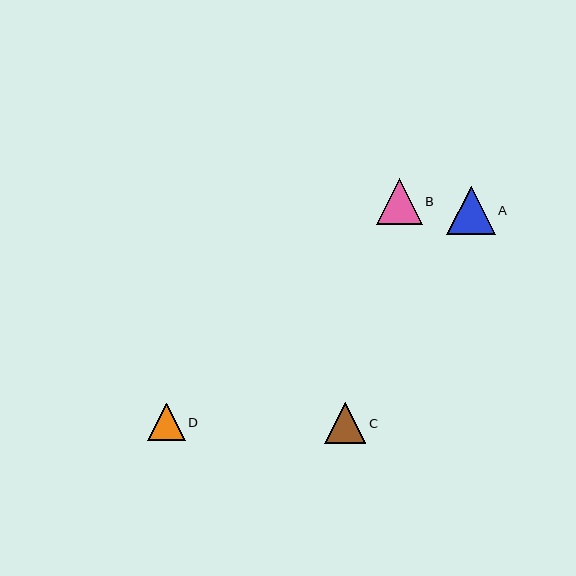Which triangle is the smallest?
Triangle D is the smallest with a size of approximately 37 pixels.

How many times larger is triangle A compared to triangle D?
Triangle A is approximately 1.3 times the size of triangle D.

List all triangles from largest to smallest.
From largest to smallest: A, B, C, D.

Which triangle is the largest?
Triangle A is the largest with a size of approximately 48 pixels.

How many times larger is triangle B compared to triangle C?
Triangle B is approximately 1.1 times the size of triangle C.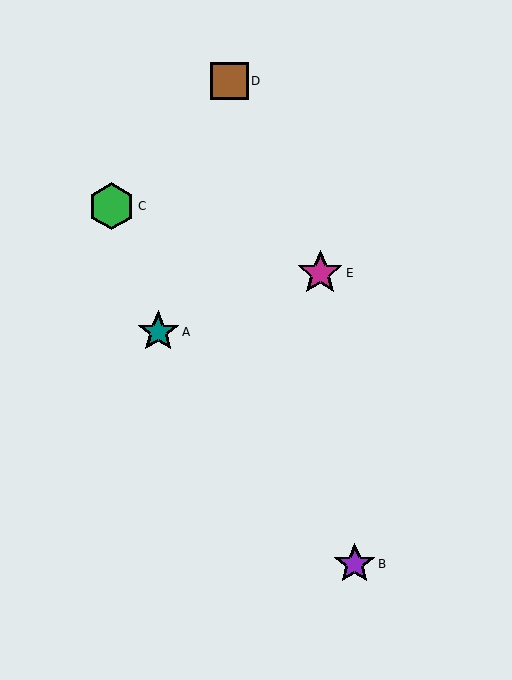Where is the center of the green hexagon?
The center of the green hexagon is at (112, 206).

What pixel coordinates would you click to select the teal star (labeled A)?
Click at (158, 332) to select the teal star A.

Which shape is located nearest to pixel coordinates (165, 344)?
The teal star (labeled A) at (158, 332) is nearest to that location.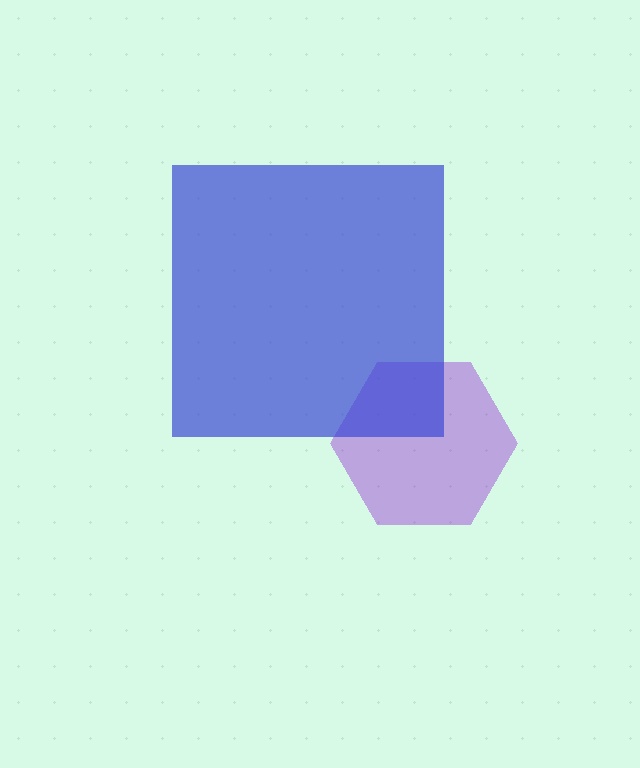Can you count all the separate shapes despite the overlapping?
Yes, there are 2 separate shapes.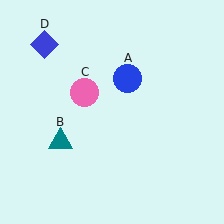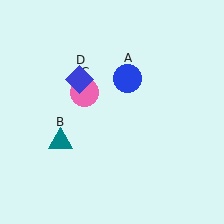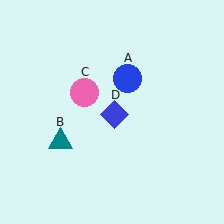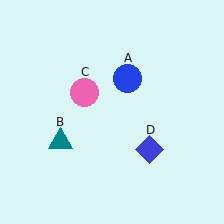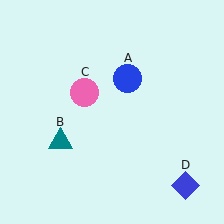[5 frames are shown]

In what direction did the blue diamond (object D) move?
The blue diamond (object D) moved down and to the right.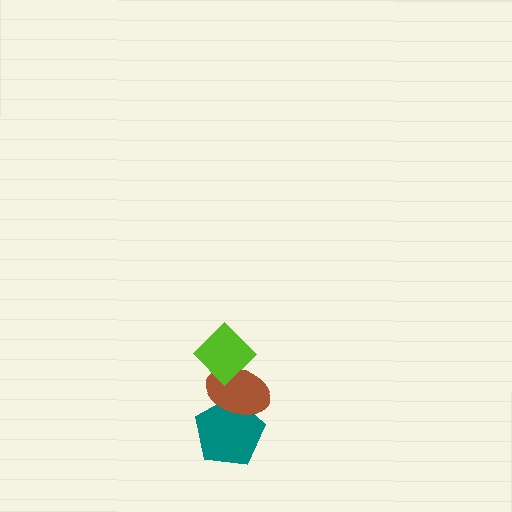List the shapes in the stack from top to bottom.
From top to bottom: the lime diamond, the brown ellipse, the teal pentagon.